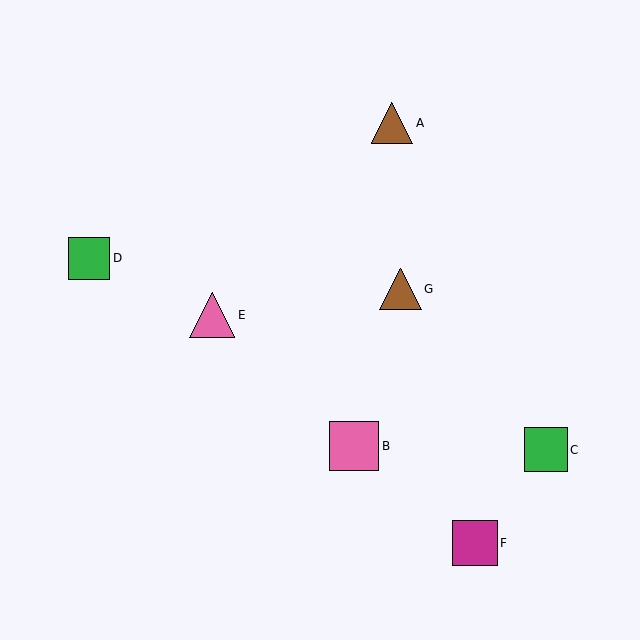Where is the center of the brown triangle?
The center of the brown triangle is at (392, 123).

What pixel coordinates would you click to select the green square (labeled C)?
Click at (546, 450) to select the green square C.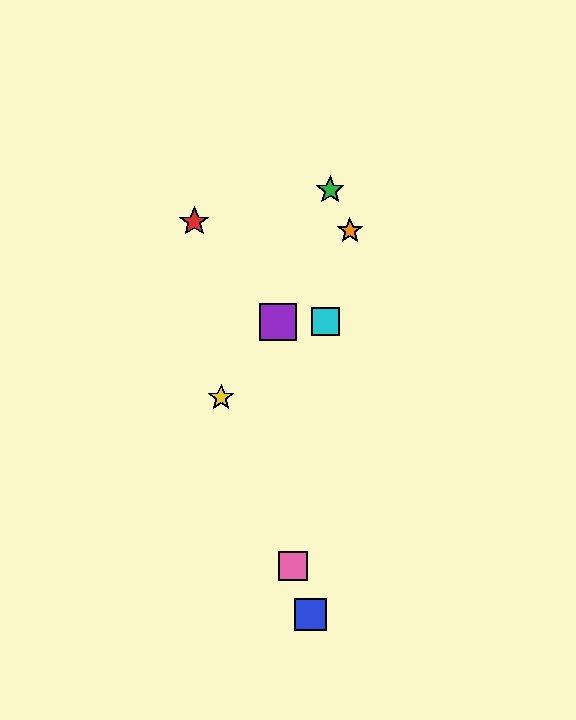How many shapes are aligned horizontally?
2 shapes (the purple square, the cyan square) are aligned horizontally.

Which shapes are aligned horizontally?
The purple square, the cyan square are aligned horizontally.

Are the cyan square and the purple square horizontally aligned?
Yes, both are at y≈322.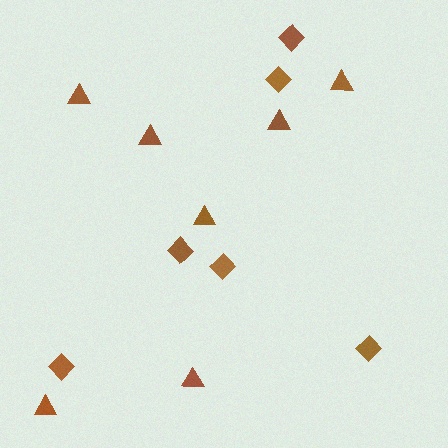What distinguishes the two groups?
There are 2 groups: one group of diamonds (6) and one group of triangles (7).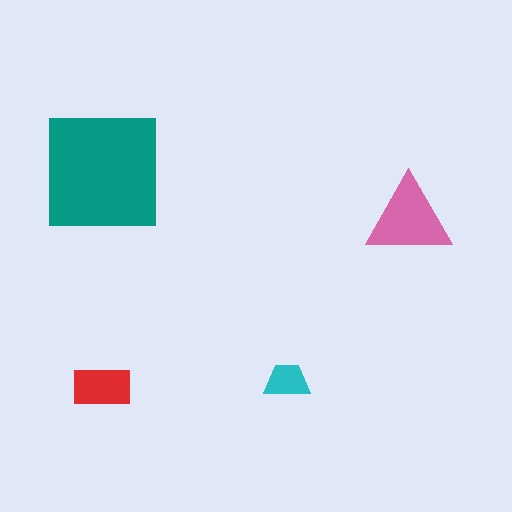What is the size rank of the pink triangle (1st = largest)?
2nd.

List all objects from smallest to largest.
The cyan trapezoid, the red rectangle, the pink triangle, the teal square.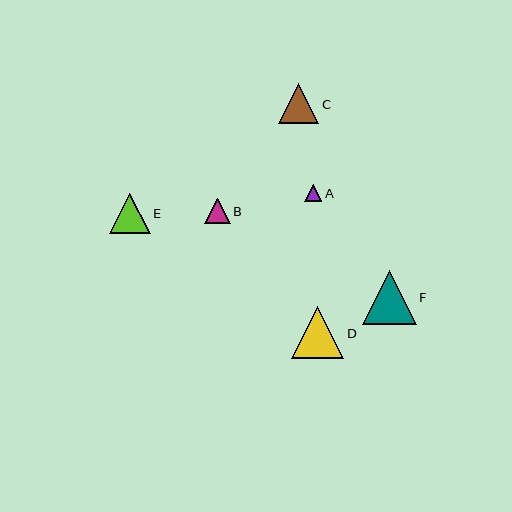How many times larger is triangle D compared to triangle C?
Triangle D is approximately 1.3 times the size of triangle C.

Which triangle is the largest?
Triangle F is the largest with a size of approximately 53 pixels.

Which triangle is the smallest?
Triangle A is the smallest with a size of approximately 17 pixels.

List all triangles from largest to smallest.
From largest to smallest: F, D, E, C, B, A.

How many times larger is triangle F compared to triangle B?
Triangle F is approximately 2.1 times the size of triangle B.